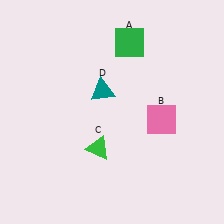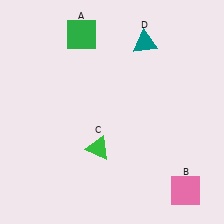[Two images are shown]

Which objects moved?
The objects that moved are: the green square (A), the pink square (B), the teal triangle (D).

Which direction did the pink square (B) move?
The pink square (B) moved down.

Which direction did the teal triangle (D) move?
The teal triangle (D) moved up.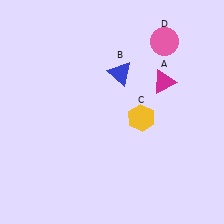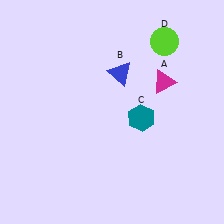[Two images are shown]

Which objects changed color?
C changed from yellow to teal. D changed from pink to lime.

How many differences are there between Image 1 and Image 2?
There are 2 differences between the two images.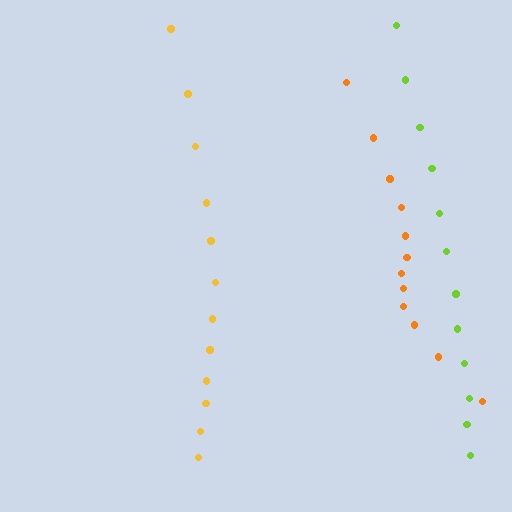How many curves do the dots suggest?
There are 3 distinct paths.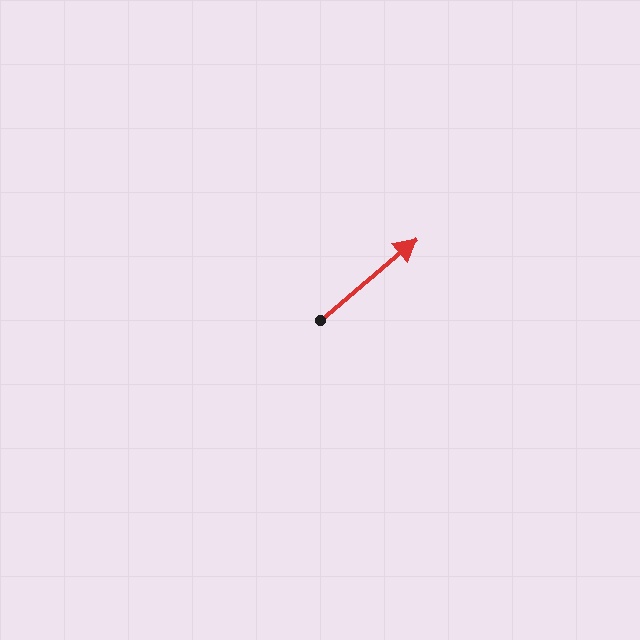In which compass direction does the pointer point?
Northeast.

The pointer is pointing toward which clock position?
Roughly 2 o'clock.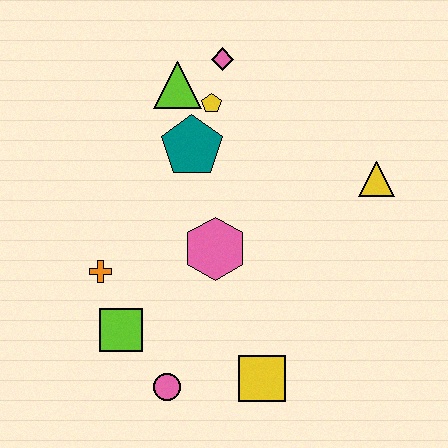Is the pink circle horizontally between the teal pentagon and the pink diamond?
No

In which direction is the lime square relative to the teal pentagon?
The lime square is below the teal pentagon.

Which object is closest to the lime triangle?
The yellow pentagon is closest to the lime triangle.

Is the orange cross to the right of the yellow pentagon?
No